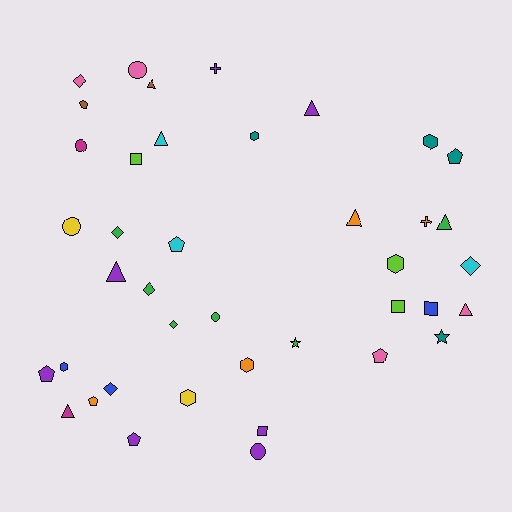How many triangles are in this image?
There are 8 triangles.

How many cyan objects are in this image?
There are 3 cyan objects.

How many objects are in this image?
There are 40 objects.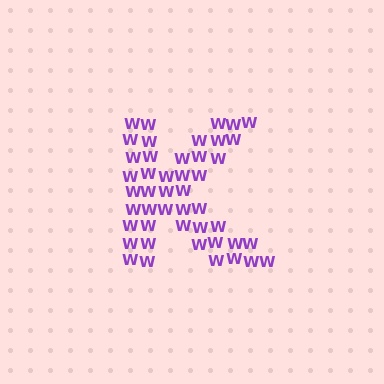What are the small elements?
The small elements are letter W's.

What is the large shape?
The large shape is the letter K.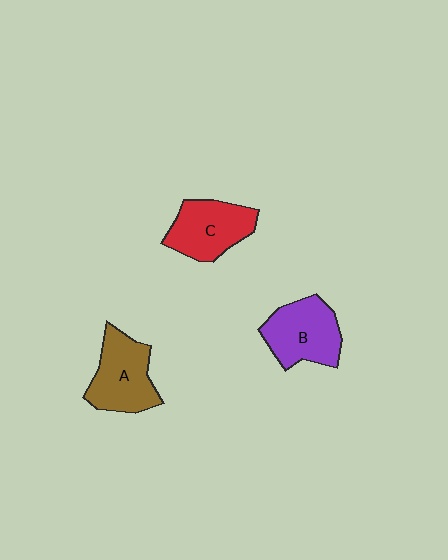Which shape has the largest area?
Shape B (purple).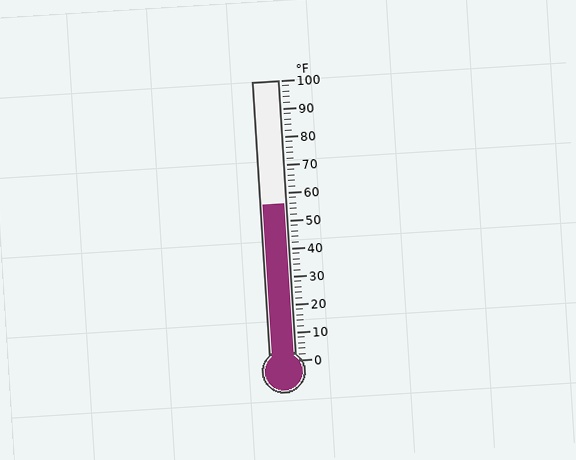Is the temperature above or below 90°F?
The temperature is below 90°F.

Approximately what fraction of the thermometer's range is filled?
The thermometer is filled to approximately 55% of its range.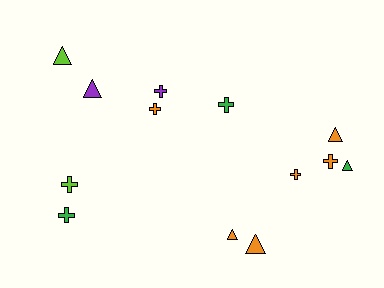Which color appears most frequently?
Orange, with 6 objects.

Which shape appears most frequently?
Cross, with 7 objects.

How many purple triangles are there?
There is 1 purple triangle.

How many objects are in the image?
There are 13 objects.